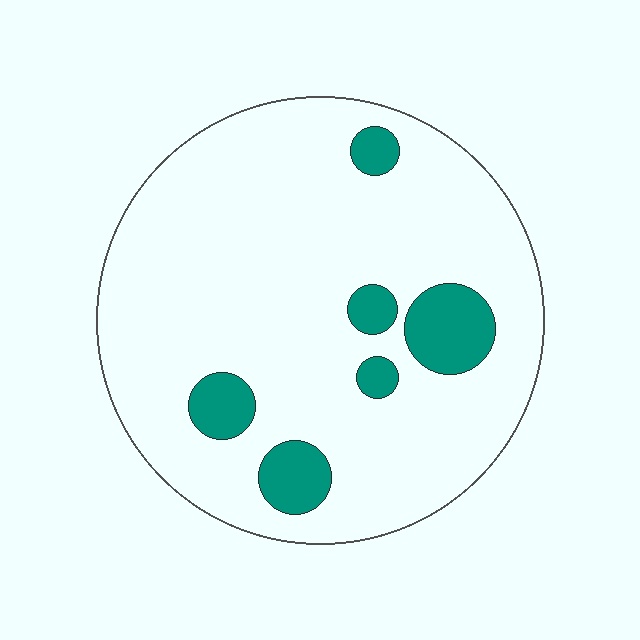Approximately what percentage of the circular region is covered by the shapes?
Approximately 15%.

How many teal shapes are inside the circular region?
6.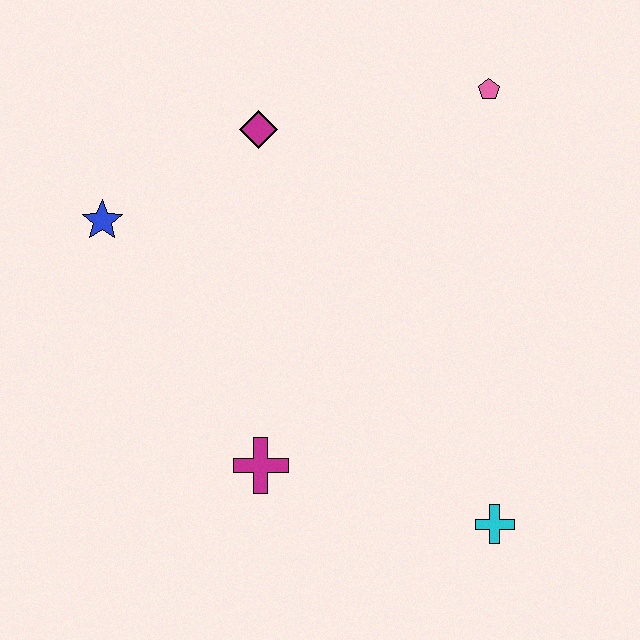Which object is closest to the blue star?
The magenta diamond is closest to the blue star.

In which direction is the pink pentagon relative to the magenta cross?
The pink pentagon is above the magenta cross.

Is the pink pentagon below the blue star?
No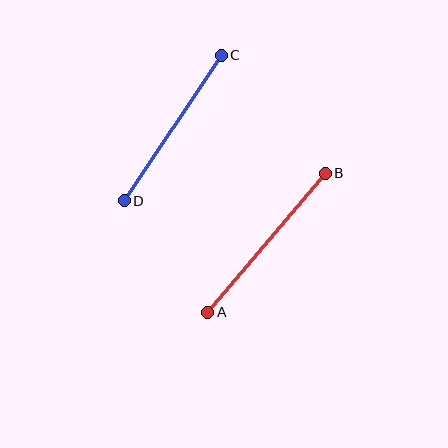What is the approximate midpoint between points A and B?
The midpoint is at approximately (267, 243) pixels.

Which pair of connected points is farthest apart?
Points A and B are farthest apart.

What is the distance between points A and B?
The distance is approximately 182 pixels.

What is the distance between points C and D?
The distance is approximately 175 pixels.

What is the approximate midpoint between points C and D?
The midpoint is at approximately (173, 128) pixels.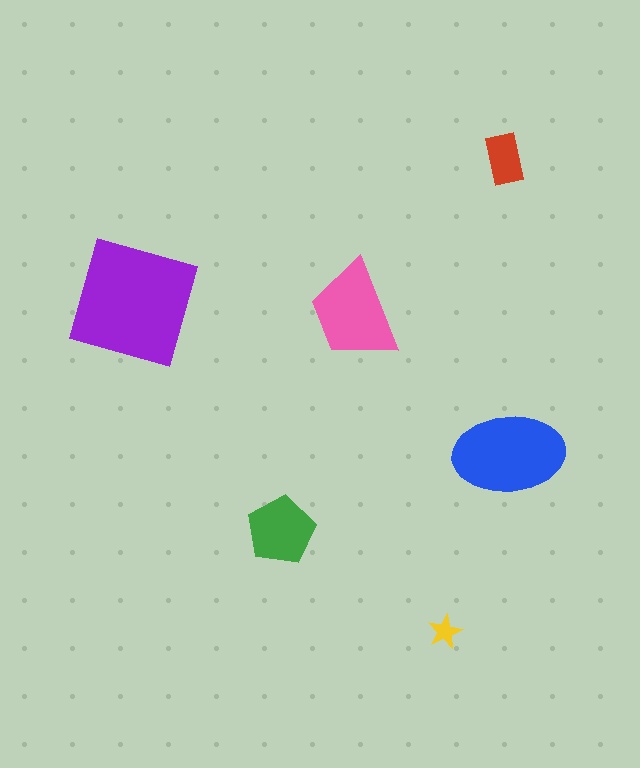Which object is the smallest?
The yellow star.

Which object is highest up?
The red rectangle is topmost.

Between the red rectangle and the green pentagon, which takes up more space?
The green pentagon.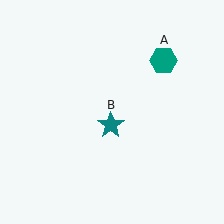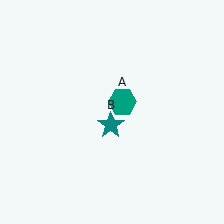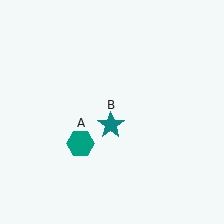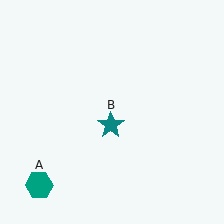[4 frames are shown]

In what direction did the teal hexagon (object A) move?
The teal hexagon (object A) moved down and to the left.